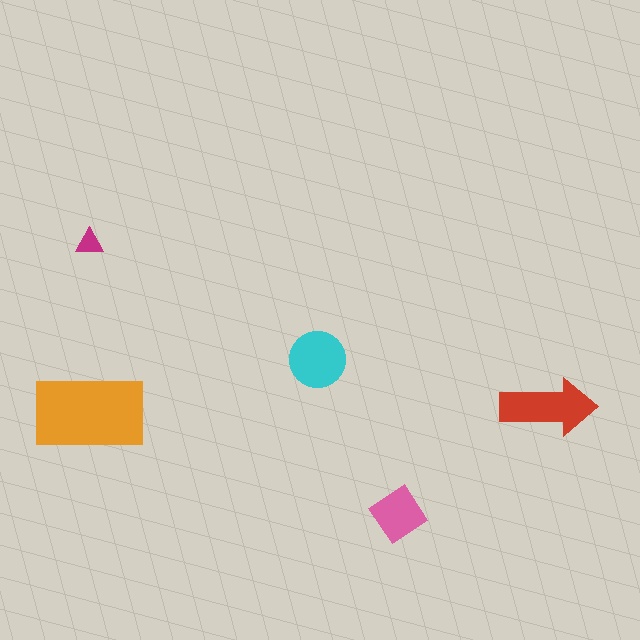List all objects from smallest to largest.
The magenta triangle, the pink diamond, the cyan circle, the red arrow, the orange rectangle.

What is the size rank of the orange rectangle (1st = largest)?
1st.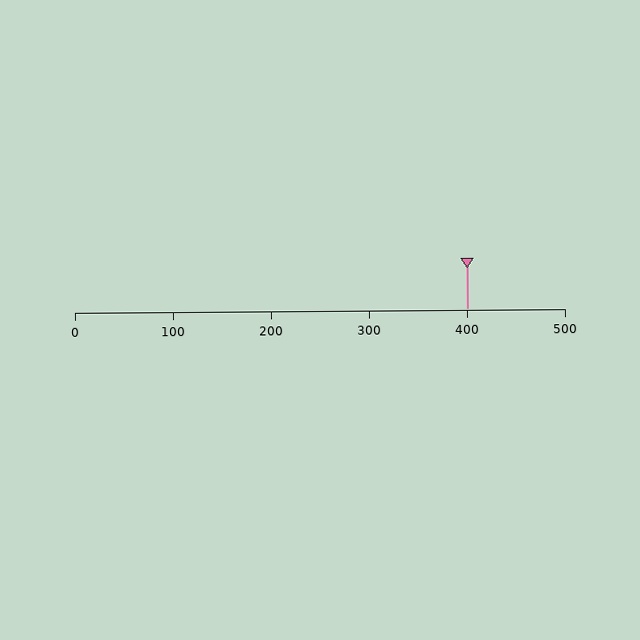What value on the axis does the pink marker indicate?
The marker indicates approximately 400.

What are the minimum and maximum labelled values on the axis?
The axis runs from 0 to 500.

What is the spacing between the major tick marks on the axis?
The major ticks are spaced 100 apart.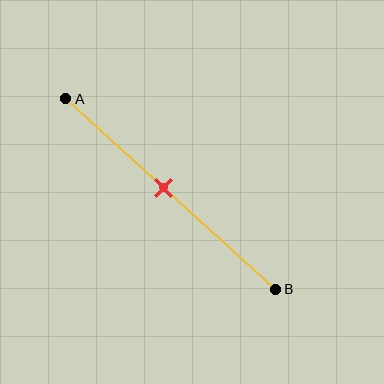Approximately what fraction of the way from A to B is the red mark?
The red mark is approximately 45% of the way from A to B.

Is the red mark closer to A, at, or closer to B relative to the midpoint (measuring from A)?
The red mark is closer to point A than the midpoint of segment AB.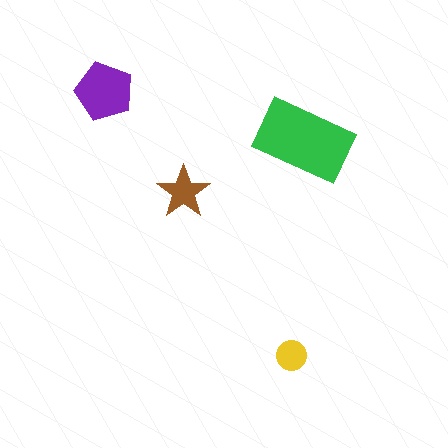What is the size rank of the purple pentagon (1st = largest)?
2nd.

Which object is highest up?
The purple pentagon is topmost.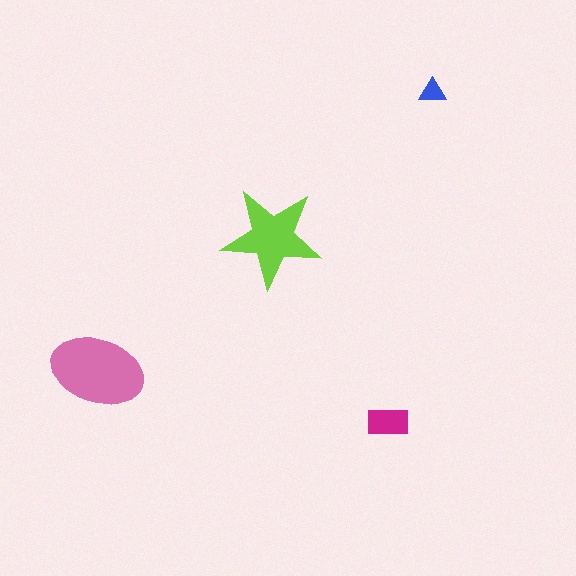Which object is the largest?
The pink ellipse.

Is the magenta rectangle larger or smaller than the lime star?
Smaller.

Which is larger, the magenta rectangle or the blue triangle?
The magenta rectangle.